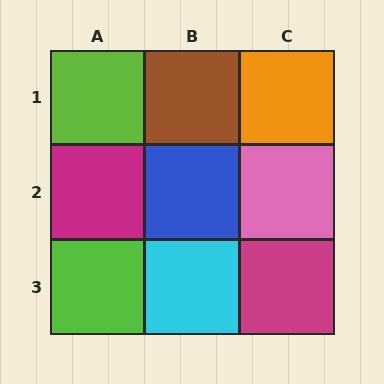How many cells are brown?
1 cell is brown.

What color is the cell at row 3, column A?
Lime.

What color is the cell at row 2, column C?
Pink.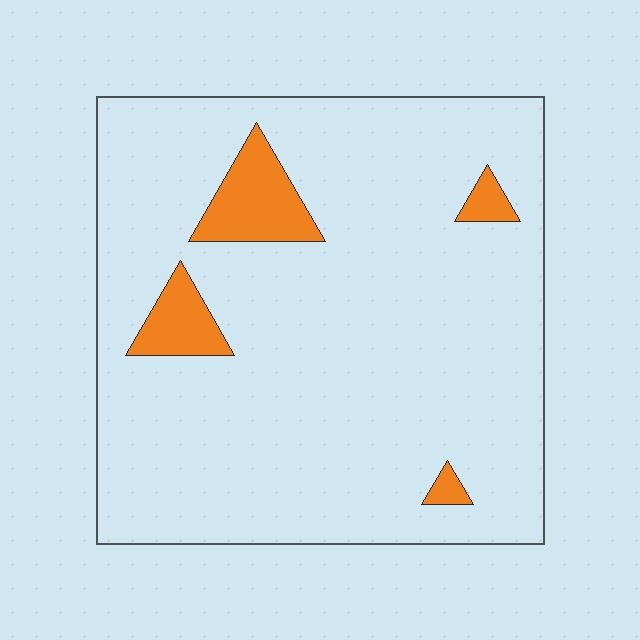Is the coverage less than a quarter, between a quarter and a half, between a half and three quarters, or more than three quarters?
Less than a quarter.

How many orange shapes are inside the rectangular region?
4.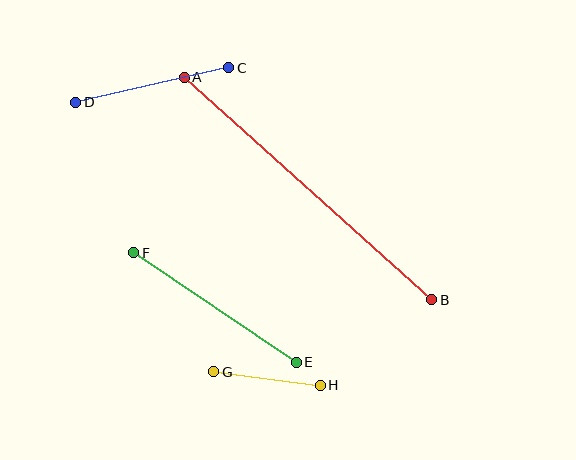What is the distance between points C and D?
The distance is approximately 157 pixels.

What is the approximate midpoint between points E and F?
The midpoint is at approximately (215, 307) pixels.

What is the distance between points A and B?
The distance is approximately 333 pixels.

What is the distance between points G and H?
The distance is approximately 107 pixels.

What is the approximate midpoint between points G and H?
The midpoint is at approximately (267, 379) pixels.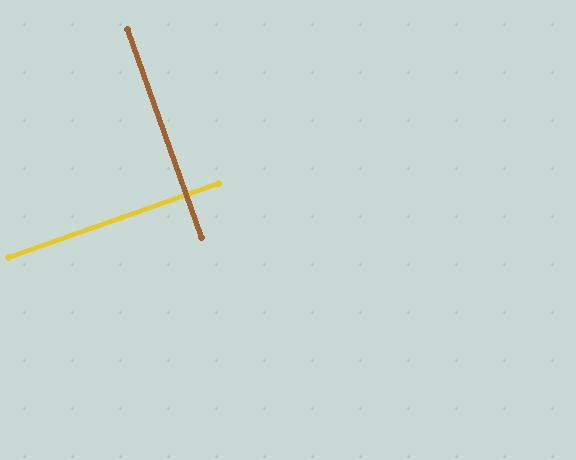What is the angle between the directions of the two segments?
Approximately 90 degrees.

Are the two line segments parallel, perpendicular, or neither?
Perpendicular — they meet at approximately 90°.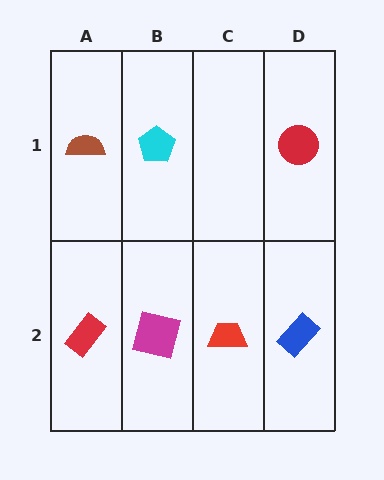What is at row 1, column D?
A red circle.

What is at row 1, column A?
A brown semicircle.